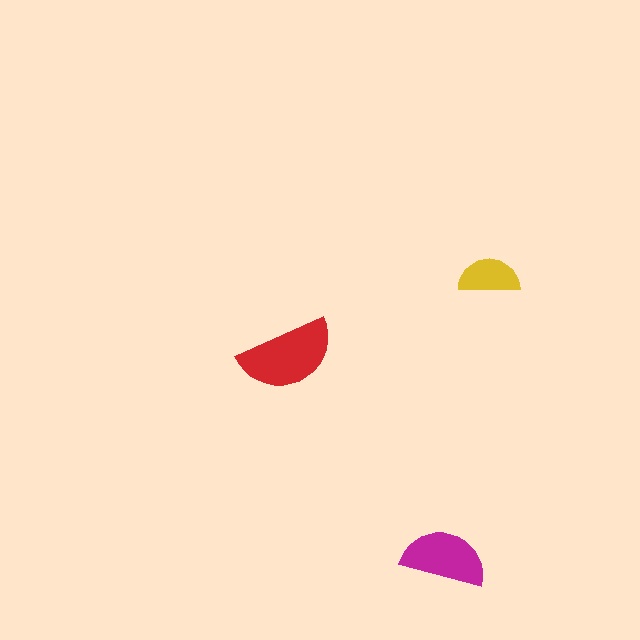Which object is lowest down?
The magenta semicircle is bottommost.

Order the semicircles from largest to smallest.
the red one, the magenta one, the yellow one.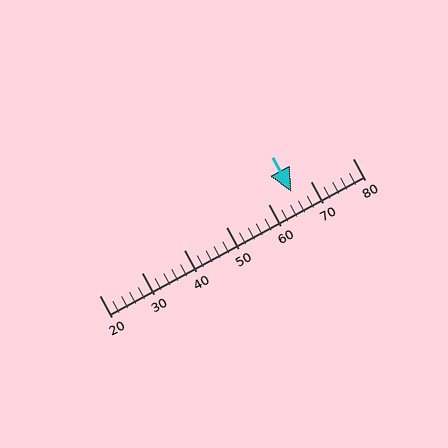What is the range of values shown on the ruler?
The ruler shows values from 20 to 80.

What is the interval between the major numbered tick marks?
The major tick marks are spaced 10 units apart.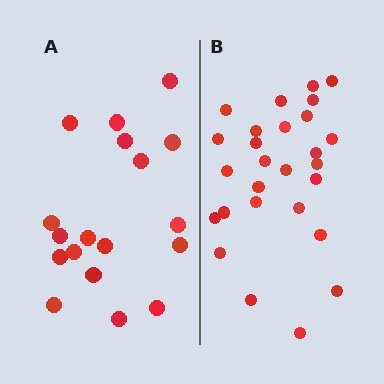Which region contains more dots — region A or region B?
Region B (the right region) has more dots.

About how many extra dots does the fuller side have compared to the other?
Region B has roughly 8 or so more dots than region A.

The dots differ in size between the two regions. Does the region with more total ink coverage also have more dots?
No. Region A has more total ink coverage because its dots are larger, but region B actually contains more individual dots. Total area can be misleading — the number of items is what matters here.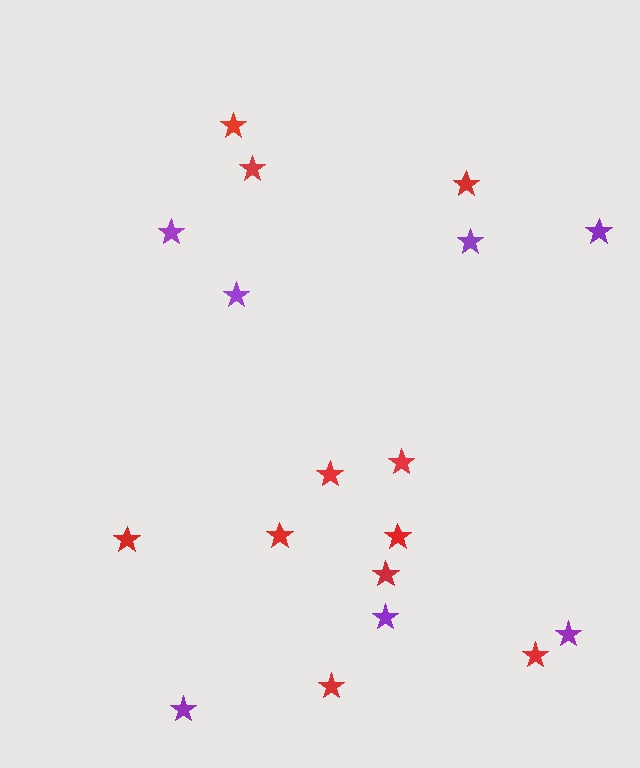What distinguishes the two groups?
There are 2 groups: one group of red stars (11) and one group of purple stars (7).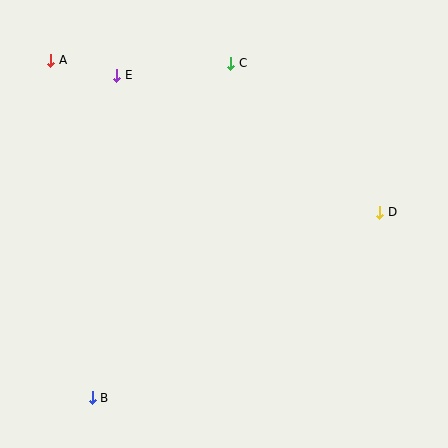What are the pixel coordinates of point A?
Point A is at (51, 60).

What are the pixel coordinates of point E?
Point E is at (117, 75).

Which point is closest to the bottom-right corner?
Point D is closest to the bottom-right corner.